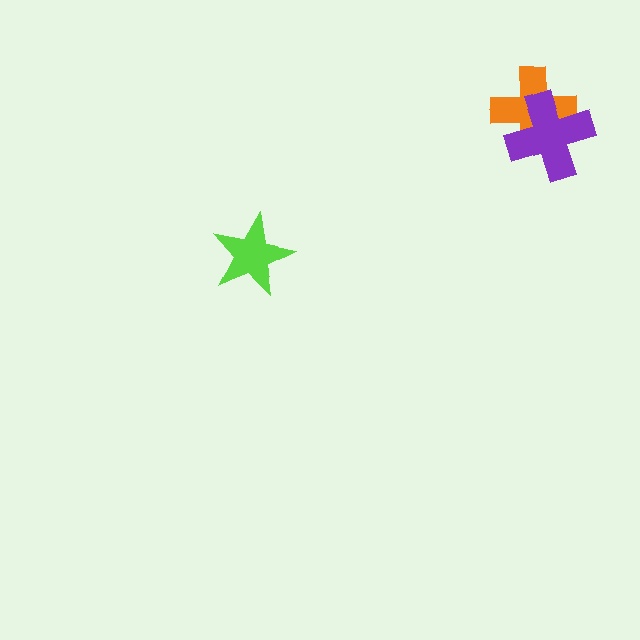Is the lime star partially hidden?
No, no other shape covers it.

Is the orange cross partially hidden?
Yes, it is partially covered by another shape.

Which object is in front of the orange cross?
The purple cross is in front of the orange cross.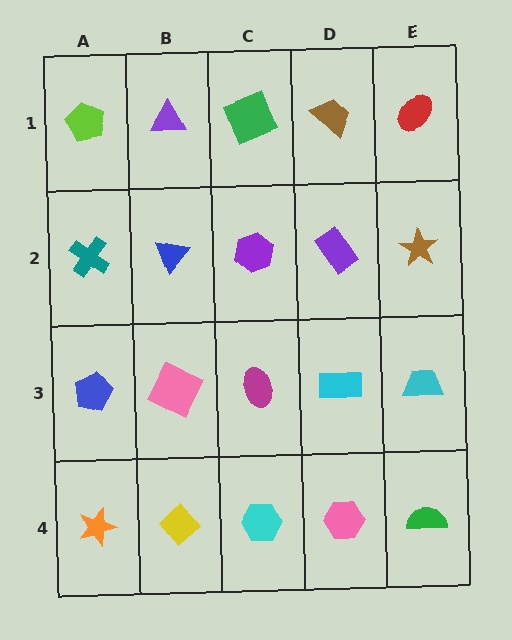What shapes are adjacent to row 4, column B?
A pink square (row 3, column B), an orange star (row 4, column A), a cyan hexagon (row 4, column C).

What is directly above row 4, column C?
A magenta ellipse.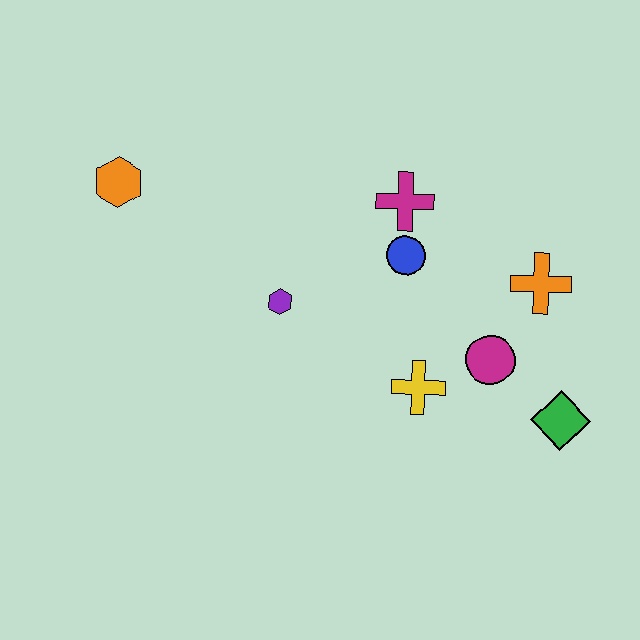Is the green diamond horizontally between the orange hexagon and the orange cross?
No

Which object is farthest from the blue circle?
The orange hexagon is farthest from the blue circle.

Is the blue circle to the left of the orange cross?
Yes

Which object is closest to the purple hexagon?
The blue circle is closest to the purple hexagon.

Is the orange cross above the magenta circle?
Yes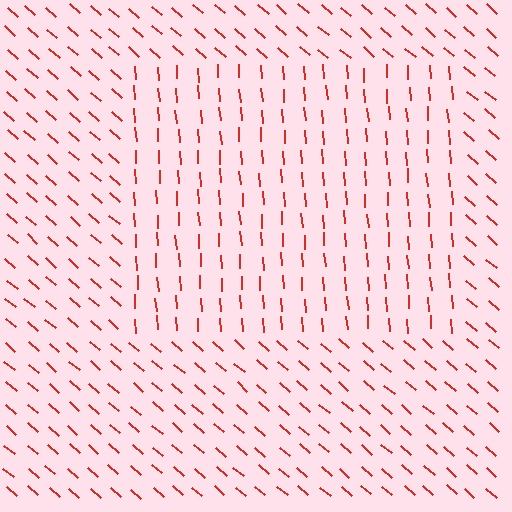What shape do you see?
I see a rectangle.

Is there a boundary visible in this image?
Yes, there is a texture boundary formed by a change in line orientation.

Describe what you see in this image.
The image is filled with small red line segments. A rectangle region in the image has lines oriented differently from the surrounding lines, creating a visible texture boundary.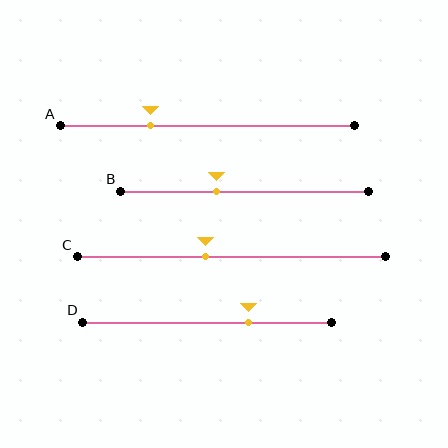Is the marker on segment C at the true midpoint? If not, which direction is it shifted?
No, the marker on segment C is shifted to the left by about 8% of the segment length.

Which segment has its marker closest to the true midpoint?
Segment C has its marker closest to the true midpoint.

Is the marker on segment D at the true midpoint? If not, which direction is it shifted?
No, the marker on segment D is shifted to the right by about 17% of the segment length.